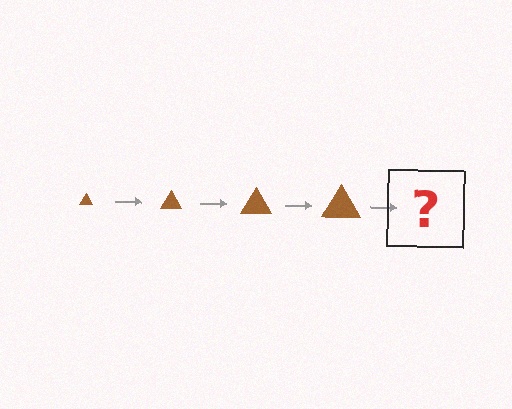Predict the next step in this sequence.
The next step is a brown triangle, larger than the previous one.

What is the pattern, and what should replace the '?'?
The pattern is that the triangle gets progressively larger each step. The '?' should be a brown triangle, larger than the previous one.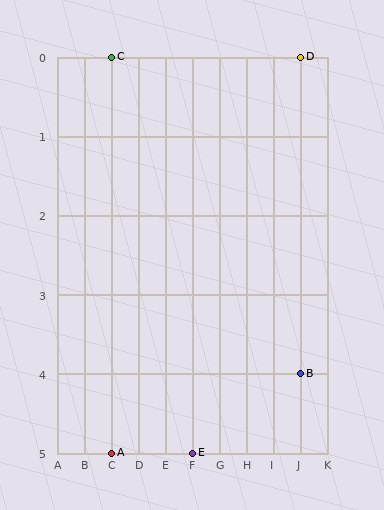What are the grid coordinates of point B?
Point B is at grid coordinates (J, 4).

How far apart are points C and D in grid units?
Points C and D are 7 columns apart.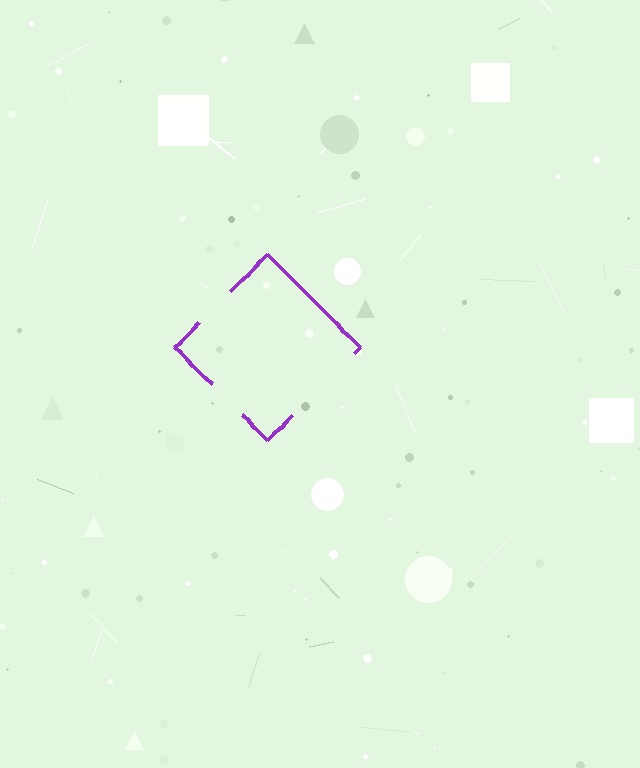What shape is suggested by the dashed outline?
The dashed outline suggests a diamond.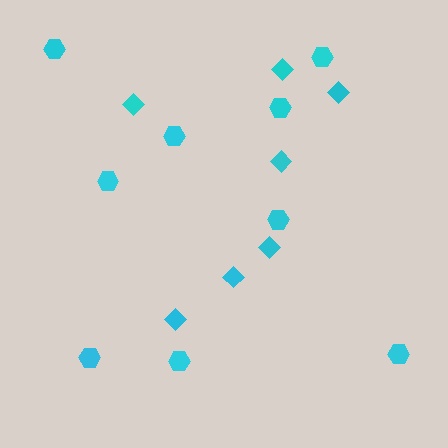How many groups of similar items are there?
There are 2 groups: one group of diamonds (7) and one group of hexagons (9).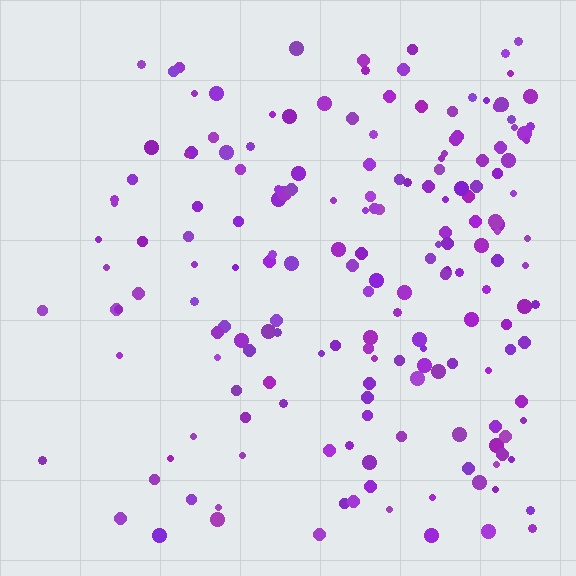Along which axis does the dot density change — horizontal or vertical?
Horizontal.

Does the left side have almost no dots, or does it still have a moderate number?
Still a moderate number, just noticeably fewer than the right.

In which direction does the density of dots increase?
From left to right, with the right side densest.